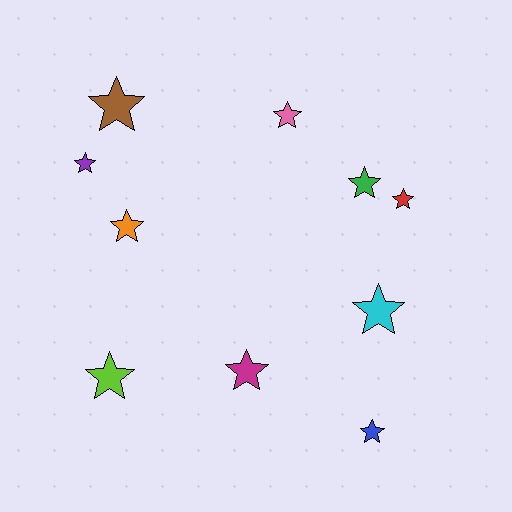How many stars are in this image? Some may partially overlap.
There are 10 stars.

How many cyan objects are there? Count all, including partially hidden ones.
There is 1 cyan object.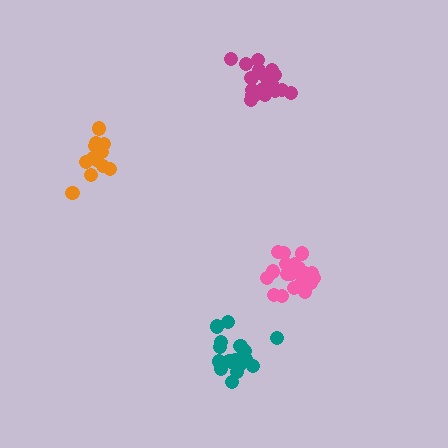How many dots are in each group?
Group 1: 19 dots, Group 2: 20 dots, Group 3: 18 dots, Group 4: 15 dots (72 total).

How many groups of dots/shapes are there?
There are 4 groups.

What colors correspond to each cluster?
The clusters are colored: magenta, pink, teal, orange.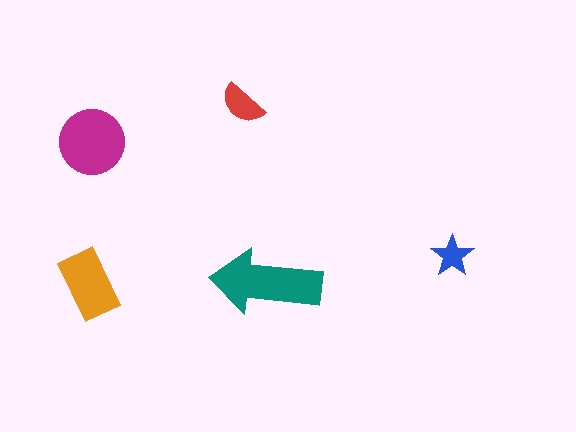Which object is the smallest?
The blue star.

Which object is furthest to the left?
The orange rectangle is leftmost.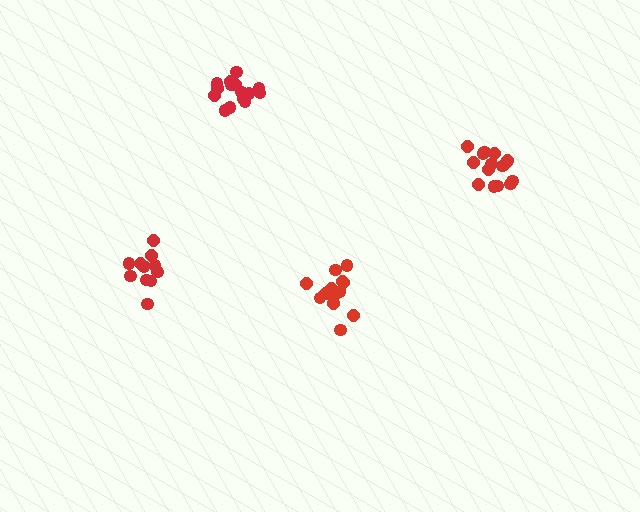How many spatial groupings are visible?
There are 4 spatial groupings.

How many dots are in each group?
Group 1: 15 dots, Group 2: 13 dots, Group 3: 15 dots, Group 4: 11 dots (54 total).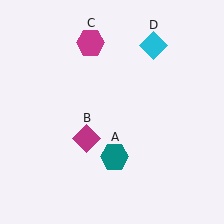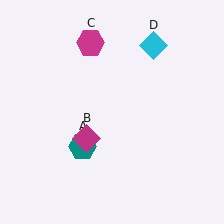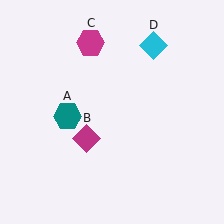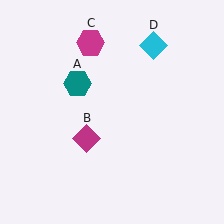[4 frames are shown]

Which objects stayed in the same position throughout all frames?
Magenta diamond (object B) and magenta hexagon (object C) and cyan diamond (object D) remained stationary.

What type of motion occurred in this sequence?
The teal hexagon (object A) rotated clockwise around the center of the scene.